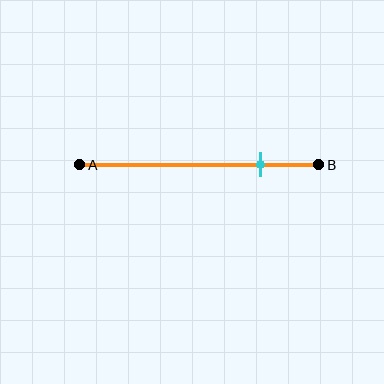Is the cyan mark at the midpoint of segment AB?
No, the mark is at about 75% from A, not at the 50% midpoint.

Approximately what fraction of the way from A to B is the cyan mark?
The cyan mark is approximately 75% of the way from A to B.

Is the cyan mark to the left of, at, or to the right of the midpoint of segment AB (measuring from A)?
The cyan mark is to the right of the midpoint of segment AB.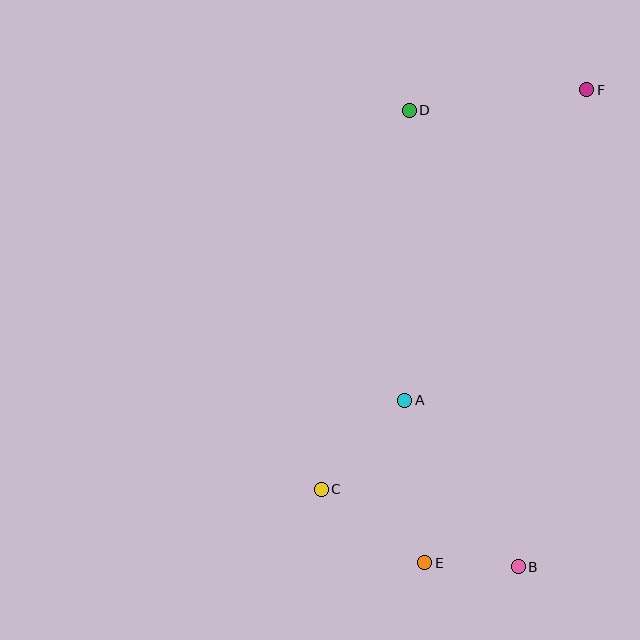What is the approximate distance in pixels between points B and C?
The distance between B and C is approximately 212 pixels.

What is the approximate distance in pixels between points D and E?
The distance between D and E is approximately 453 pixels.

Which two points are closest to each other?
Points B and E are closest to each other.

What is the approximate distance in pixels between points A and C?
The distance between A and C is approximately 122 pixels.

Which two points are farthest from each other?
Points E and F are farthest from each other.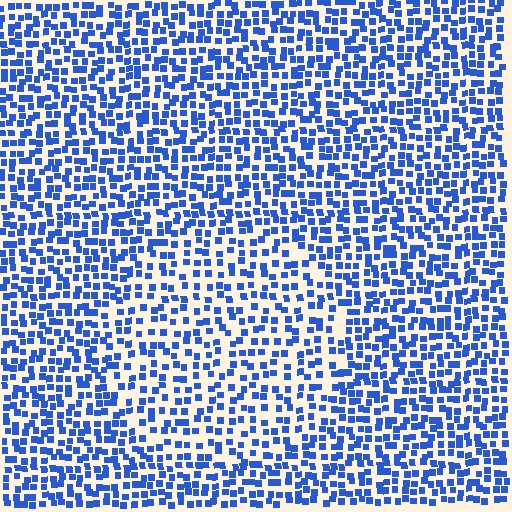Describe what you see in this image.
The image contains small blue elements arranged at two different densities. A circle-shaped region is visible where the elements are less densely packed than the surrounding area.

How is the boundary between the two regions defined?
The boundary is defined by a change in element density (approximately 1.5x ratio). All elements are the same color, size, and shape.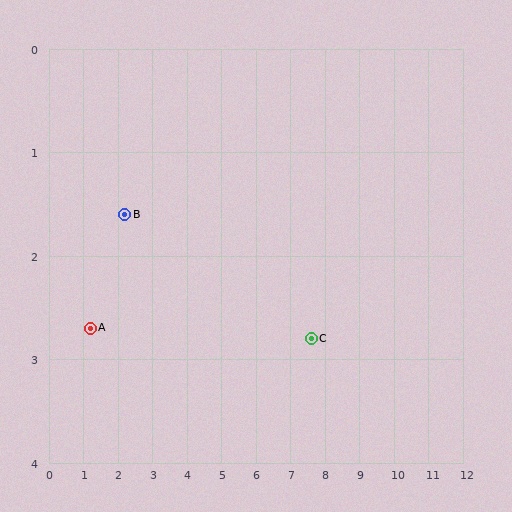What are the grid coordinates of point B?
Point B is at approximately (2.2, 1.6).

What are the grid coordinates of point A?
Point A is at approximately (1.2, 2.7).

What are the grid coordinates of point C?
Point C is at approximately (7.6, 2.8).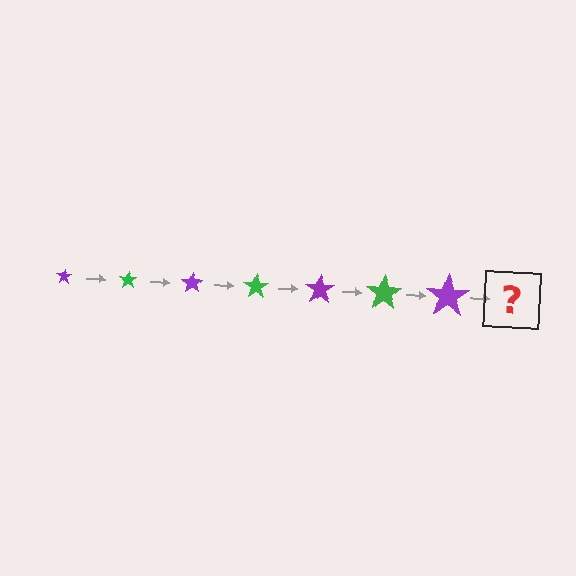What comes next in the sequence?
The next element should be a green star, larger than the previous one.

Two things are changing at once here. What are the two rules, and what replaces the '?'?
The two rules are that the star grows larger each step and the color cycles through purple and green. The '?' should be a green star, larger than the previous one.